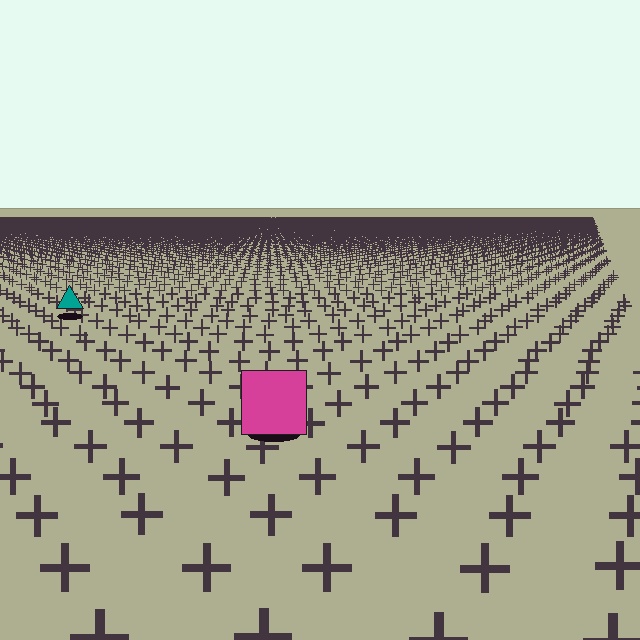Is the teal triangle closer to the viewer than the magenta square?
No. The magenta square is closer — you can tell from the texture gradient: the ground texture is coarser near it.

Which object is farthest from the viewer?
The teal triangle is farthest from the viewer. It appears smaller and the ground texture around it is denser.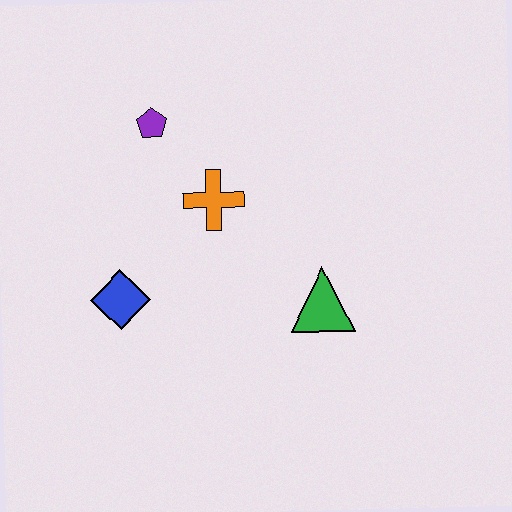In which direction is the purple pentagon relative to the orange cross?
The purple pentagon is above the orange cross.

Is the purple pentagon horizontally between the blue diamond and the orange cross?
Yes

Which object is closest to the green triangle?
The orange cross is closest to the green triangle.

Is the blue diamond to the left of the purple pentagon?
Yes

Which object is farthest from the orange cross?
The green triangle is farthest from the orange cross.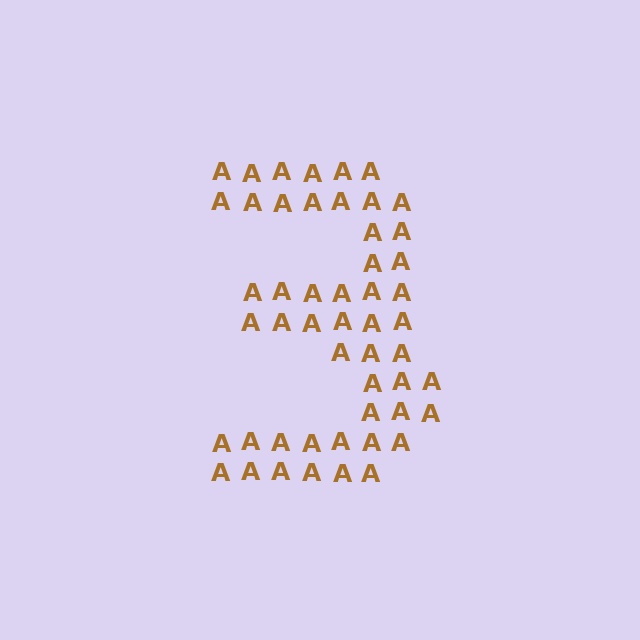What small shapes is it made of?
It is made of small letter A's.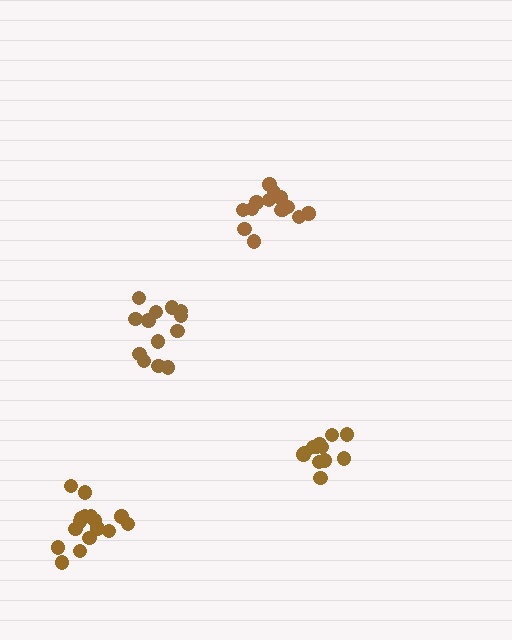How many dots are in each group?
Group 1: 13 dots, Group 2: 12 dots, Group 3: 14 dots, Group 4: 17 dots (56 total).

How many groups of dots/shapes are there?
There are 4 groups.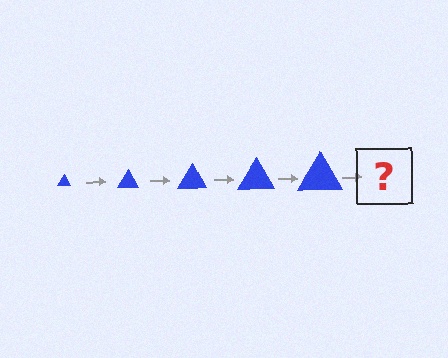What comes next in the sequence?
The next element should be a blue triangle, larger than the previous one.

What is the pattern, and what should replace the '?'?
The pattern is that the triangle gets progressively larger each step. The '?' should be a blue triangle, larger than the previous one.